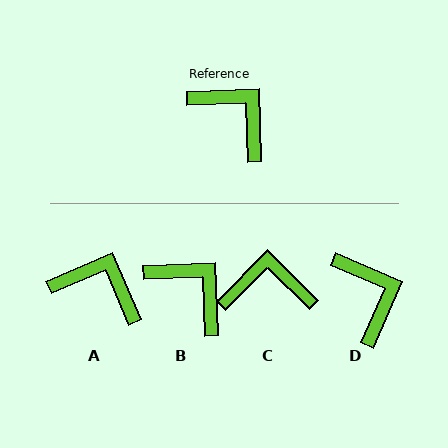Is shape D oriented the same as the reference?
No, it is off by about 26 degrees.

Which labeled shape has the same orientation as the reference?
B.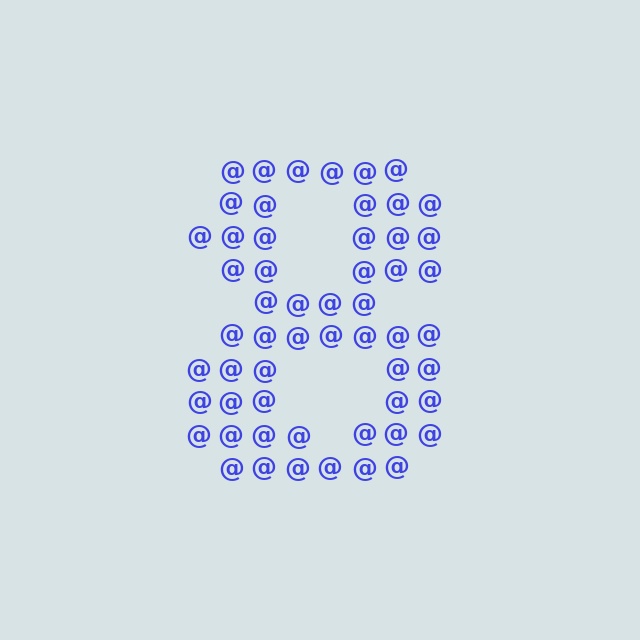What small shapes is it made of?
It is made of small at signs.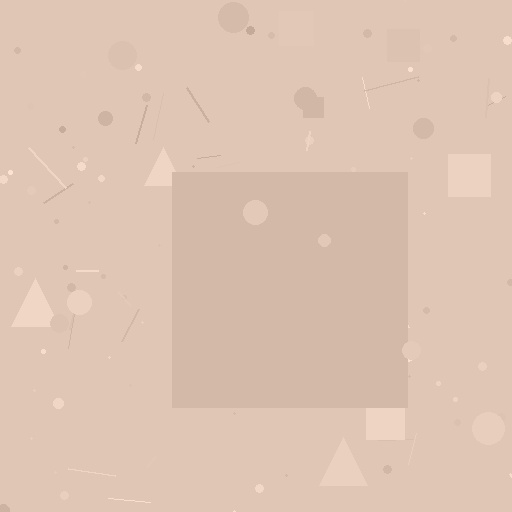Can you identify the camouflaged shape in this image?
The camouflaged shape is a square.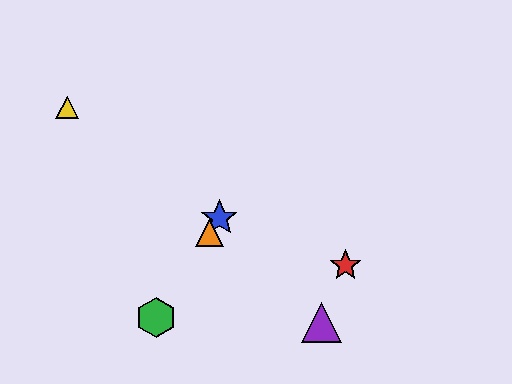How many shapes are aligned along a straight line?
3 shapes (the blue star, the green hexagon, the orange triangle) are aligned along a straight line.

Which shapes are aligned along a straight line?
The blue star, the green hexagon, the orange triangle are aligned along a straight line.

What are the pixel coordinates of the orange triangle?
The orange triangle is at (210, 233).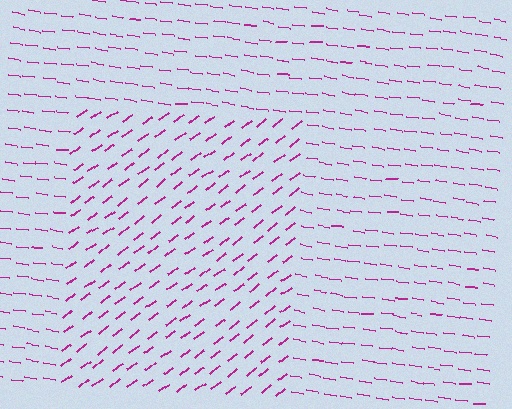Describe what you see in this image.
The image is filled with small magenta line segments. A rectangle region in the image has lines oriented differently from the surrounding lines, creating a visible texture boundary.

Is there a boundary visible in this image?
Yes, there is a texture boundary formed by a change in line orientation.